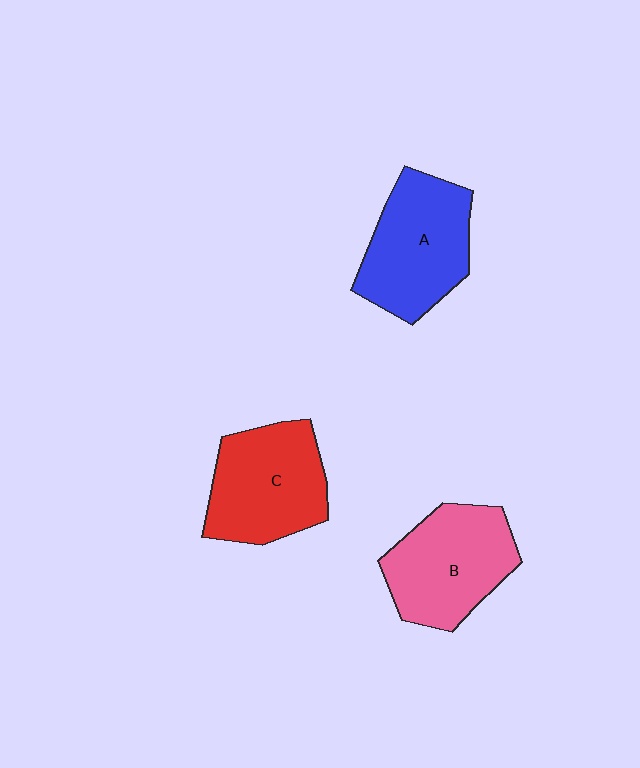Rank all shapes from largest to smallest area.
From largest to smallest: A (blue), C (red), B (pink).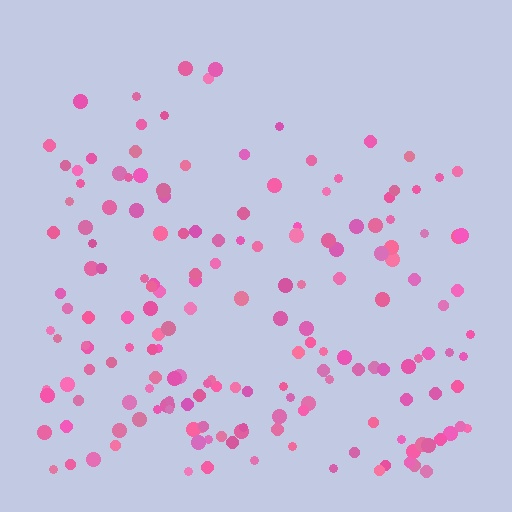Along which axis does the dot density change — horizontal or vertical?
Vertical.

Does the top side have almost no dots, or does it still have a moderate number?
Still a moderate number, just noticeably fewer than the bottom.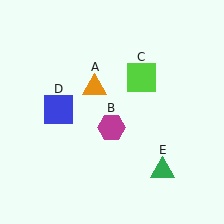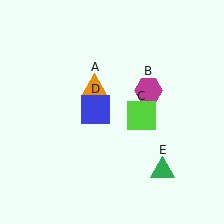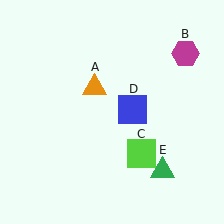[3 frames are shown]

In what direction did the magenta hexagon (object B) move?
The magenta hexagon (object B) moved up and to the right.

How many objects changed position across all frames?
3 objects changed position: magenta hexagon (object B), lime square (object C), blue square (object D).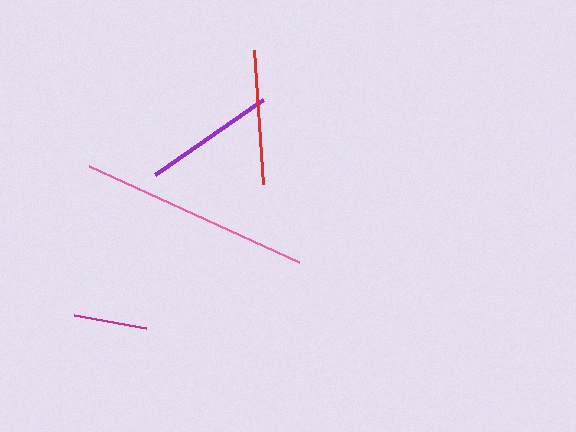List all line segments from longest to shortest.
From longest to shortest: pink, red, purple, magenta.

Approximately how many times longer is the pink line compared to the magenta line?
The pink line is approximately 3.2 times the length of the magenta line.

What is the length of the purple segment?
The purple segment is approximately 131 pixels long.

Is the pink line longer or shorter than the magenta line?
The pink line is longer than the magenta line.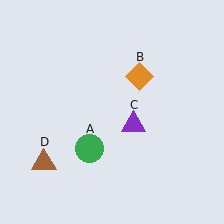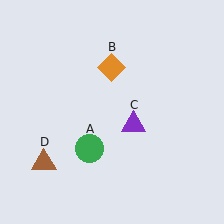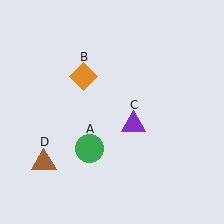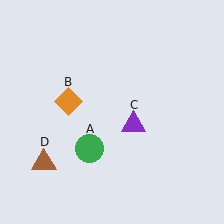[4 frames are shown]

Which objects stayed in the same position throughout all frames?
Green circle (object A) and purple triangle (object C) and brown triangle (object D) remained stationary.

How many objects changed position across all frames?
1 object changed position: orange diamond (object B).